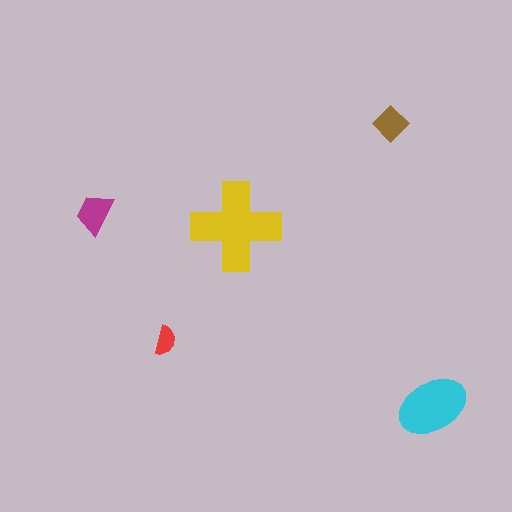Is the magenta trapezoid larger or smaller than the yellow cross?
Smaller.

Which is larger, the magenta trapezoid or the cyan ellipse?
The cyan ellipse.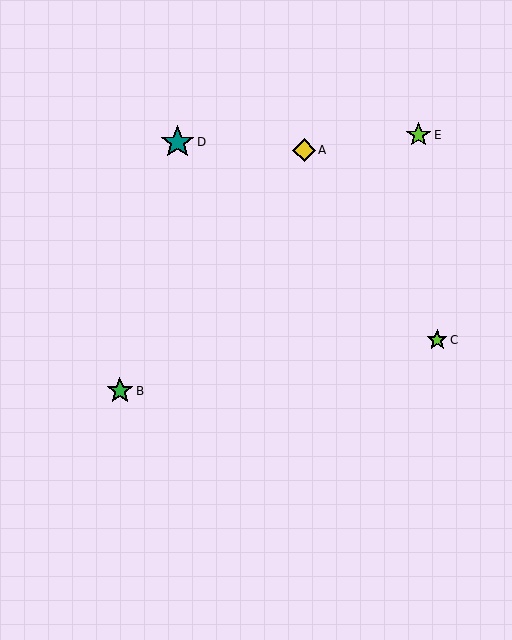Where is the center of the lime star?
The center of the lime star is at (437, 340).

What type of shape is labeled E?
Shape E is a lime star.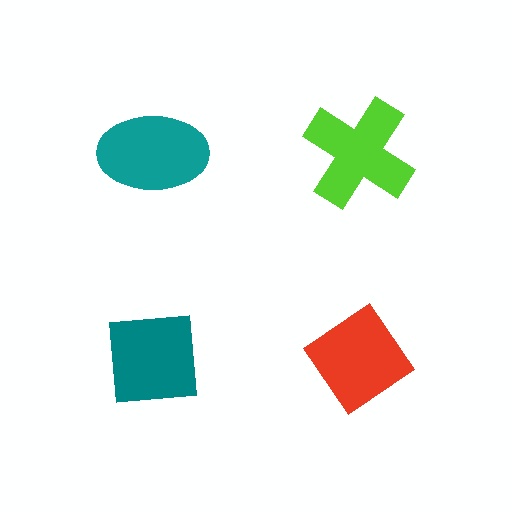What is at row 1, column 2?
A lime cross.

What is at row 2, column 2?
A red diamond.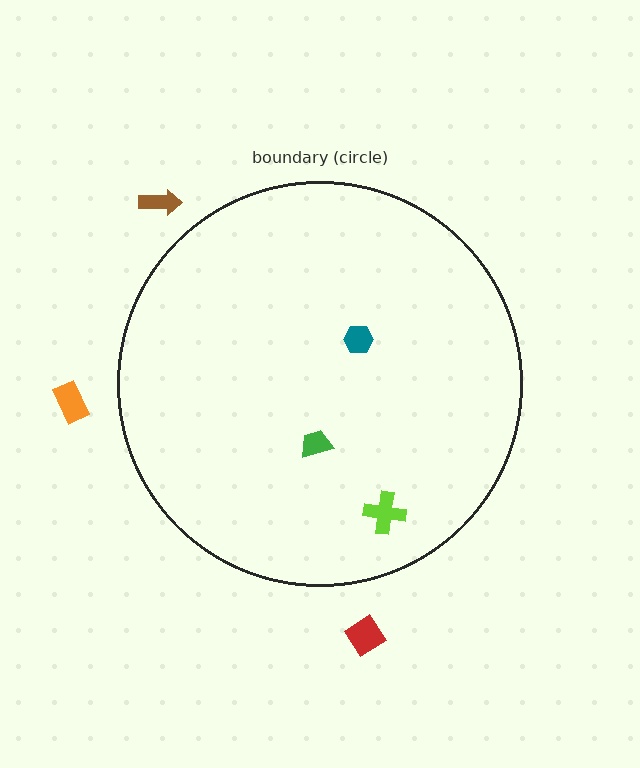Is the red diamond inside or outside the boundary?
Outside.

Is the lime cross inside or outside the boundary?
Inside.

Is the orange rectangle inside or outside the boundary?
Outside.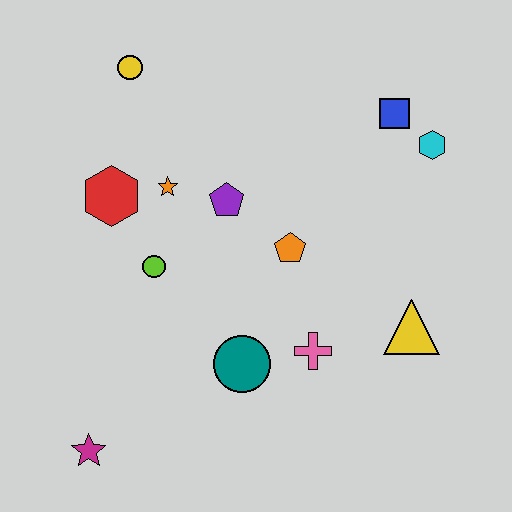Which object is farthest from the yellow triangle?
The yellow circle is farthest from the yellow triangle.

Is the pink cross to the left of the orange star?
No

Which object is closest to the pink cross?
The teal circle is closest to the pink cross.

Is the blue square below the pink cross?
No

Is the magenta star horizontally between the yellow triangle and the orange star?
No